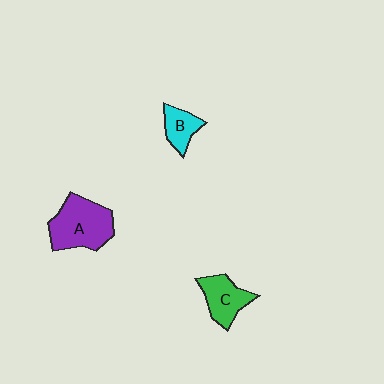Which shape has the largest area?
Shape A (purple).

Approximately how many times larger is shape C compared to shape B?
Approximately 1.5 times.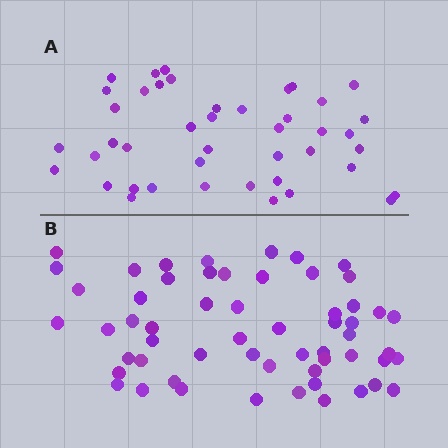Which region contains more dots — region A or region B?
Region B (the bottom region) has more dots.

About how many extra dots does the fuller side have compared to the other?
Region B has approximately 15 more dots than region A.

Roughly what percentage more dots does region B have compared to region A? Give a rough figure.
About 35% more.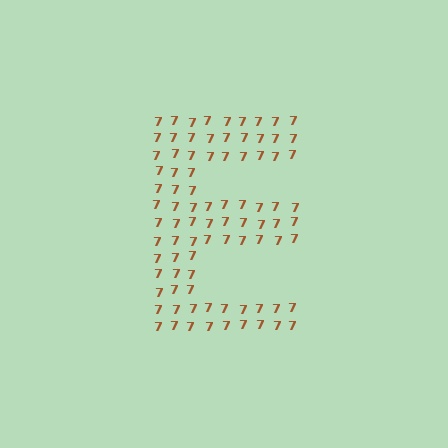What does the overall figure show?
The overall figure shows the letter E.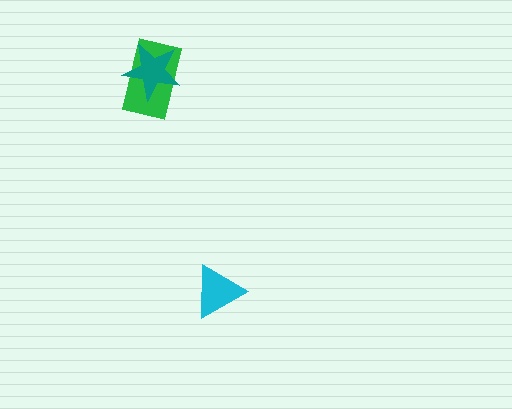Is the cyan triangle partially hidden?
No, no other shape covers it.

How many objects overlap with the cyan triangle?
0 objects overlap with the cyan triangle.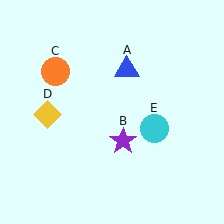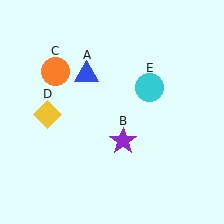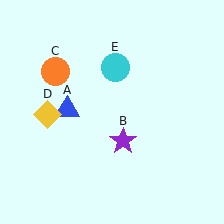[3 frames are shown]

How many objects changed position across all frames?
2 objects changed position: blue triangle (object A), cyan circle (object E).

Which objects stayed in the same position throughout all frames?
Purple star (object B) and orange circle (object C) and yellow diamond (object D) remained stationary.